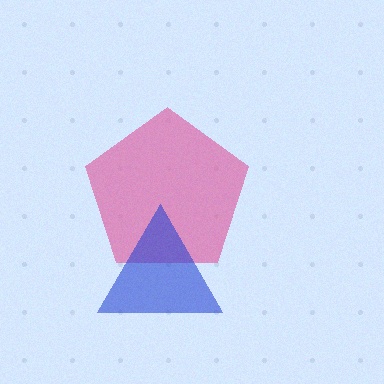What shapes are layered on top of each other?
The layered shapes are: a pink pentagon, a blue triangle.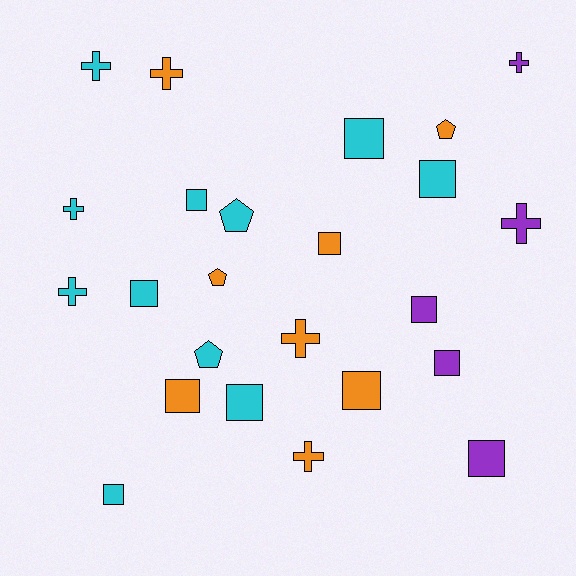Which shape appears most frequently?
Square, with 12 objects.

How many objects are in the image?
There are 24 objects.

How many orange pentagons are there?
There are 2 orange pentagons.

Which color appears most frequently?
Cyan, with 11 objects.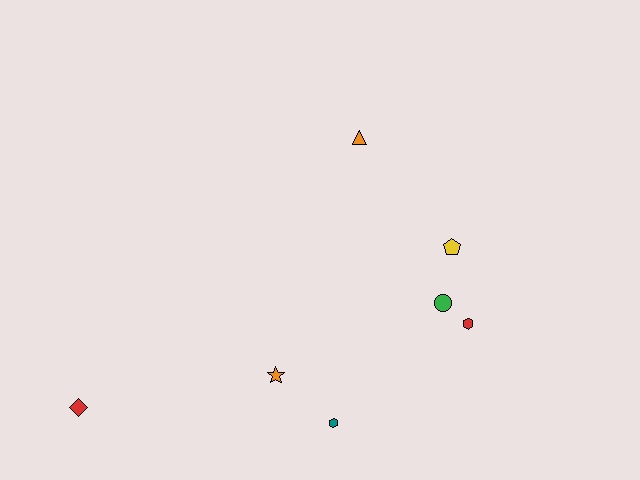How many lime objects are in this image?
There are no lime objects.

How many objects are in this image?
There are 7 objects.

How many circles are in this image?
There is 1 circle.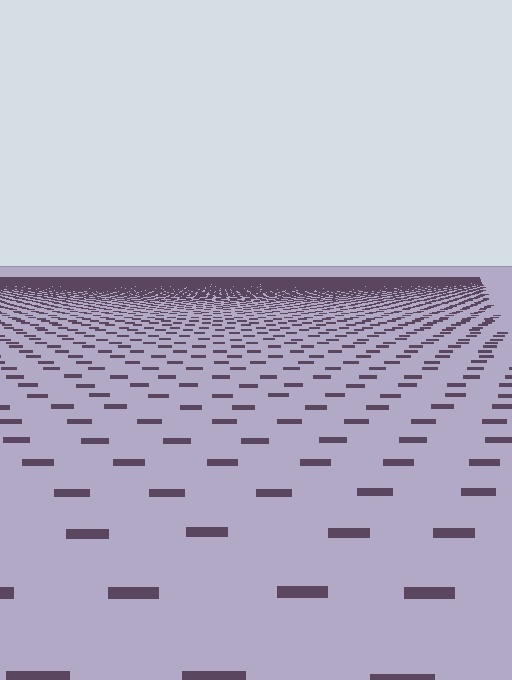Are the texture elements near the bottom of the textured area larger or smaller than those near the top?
Larger. Near the bottom, elements are closer to the viewer and appear at a bigger on-screen size.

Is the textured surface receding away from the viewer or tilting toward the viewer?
The surface is receding away from the viewer. Texture elements get smaller and denser toward the top.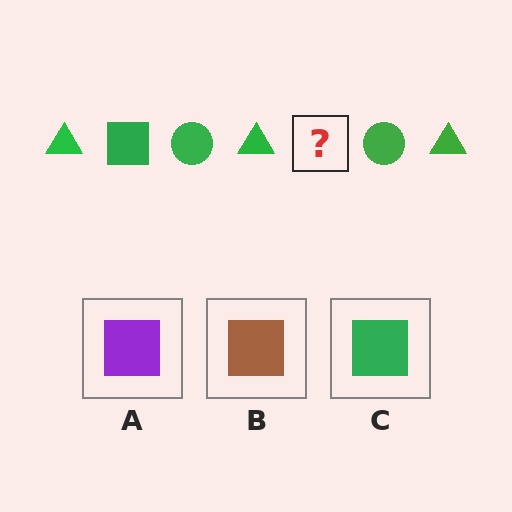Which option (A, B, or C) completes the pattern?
C.